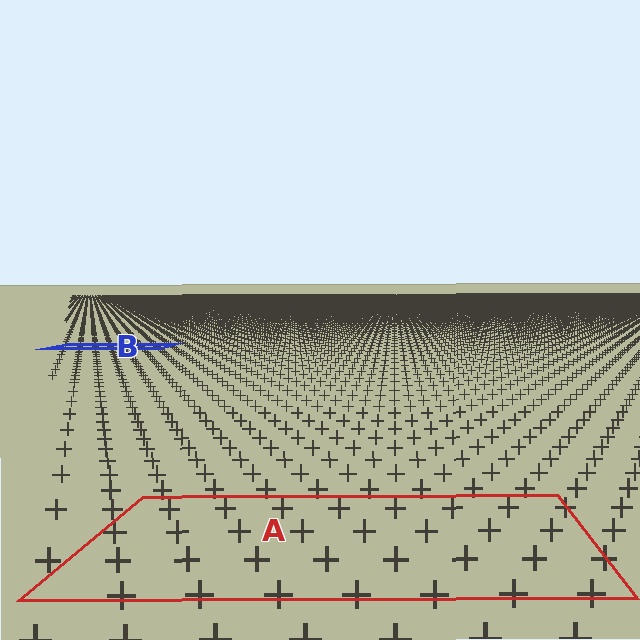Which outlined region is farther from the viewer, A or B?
Region B is farther from the viewer — the texture elements inside it appear smaller and more densely packed.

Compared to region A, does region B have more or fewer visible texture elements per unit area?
Region B has more texture elements per unit area — they are packed more densely because it is farther away.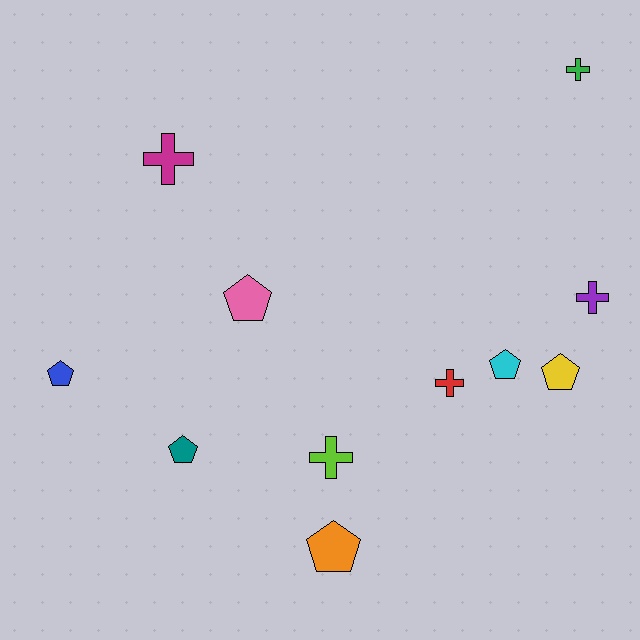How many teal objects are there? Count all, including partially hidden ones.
There is 1 teal object.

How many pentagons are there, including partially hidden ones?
There are 6 pentagons.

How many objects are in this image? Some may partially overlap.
There are 11 objects.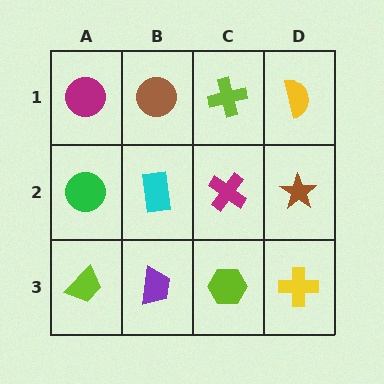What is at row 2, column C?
A magenta cross.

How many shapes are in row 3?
4 shapes.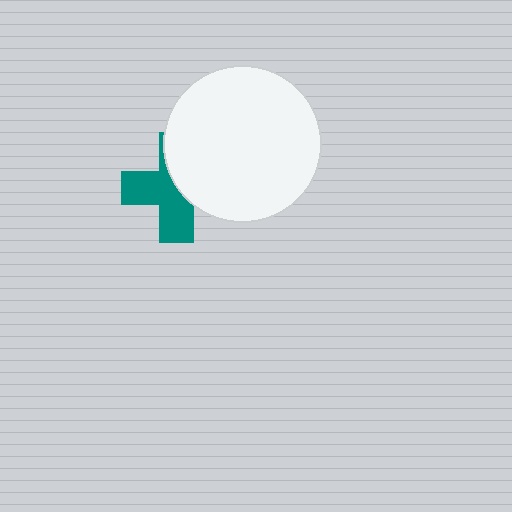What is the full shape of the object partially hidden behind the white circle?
The partially hidden object is a teal cross.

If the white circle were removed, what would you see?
You would see the complete teal cross.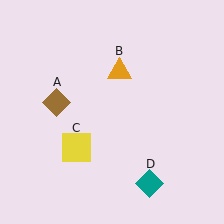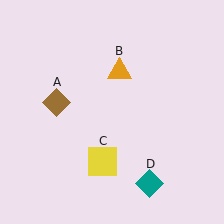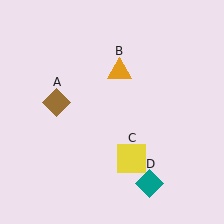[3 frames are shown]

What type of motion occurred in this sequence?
The yellow square (object C) rotated counterclockwise around the center of the scene.